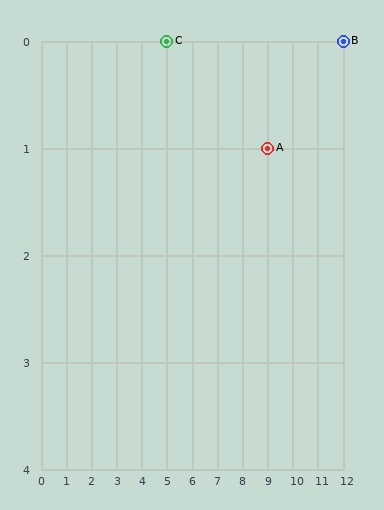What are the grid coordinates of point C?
Point C is at grid coordinates (5, 0).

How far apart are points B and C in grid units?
Points B and C are 7 columns apart.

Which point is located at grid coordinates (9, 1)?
Point A is at (9, 1).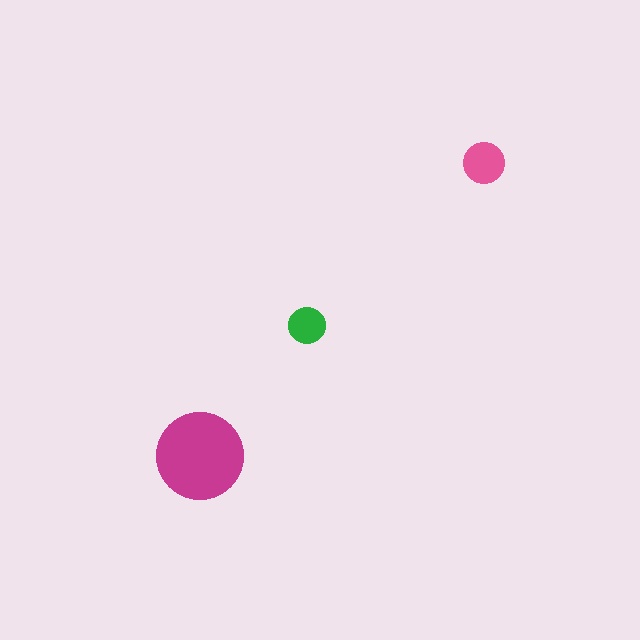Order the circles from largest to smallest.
the magenta one, the pink one, the green one.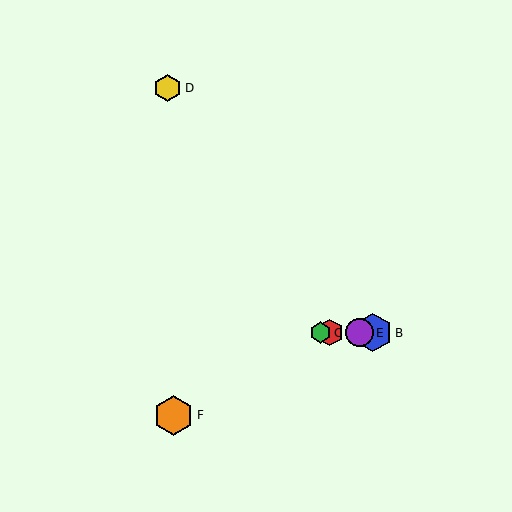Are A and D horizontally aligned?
No, A is at y≈333 and D is at y≈88.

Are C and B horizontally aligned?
Yes, both are at y≈333.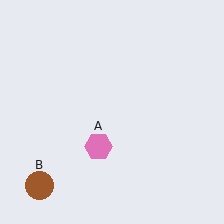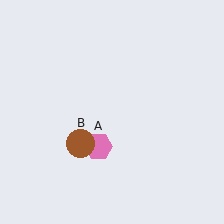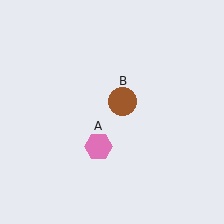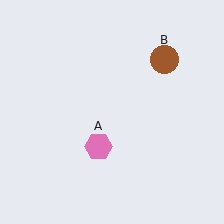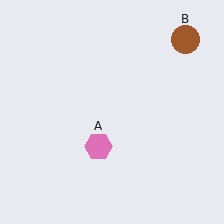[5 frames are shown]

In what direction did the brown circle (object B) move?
The brown circle (object B) moved up and to the right.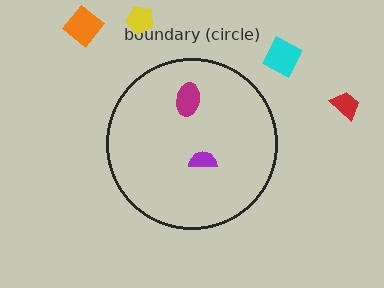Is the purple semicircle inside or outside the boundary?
Inside.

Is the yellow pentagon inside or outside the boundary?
Outside.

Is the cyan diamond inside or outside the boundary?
Outside.